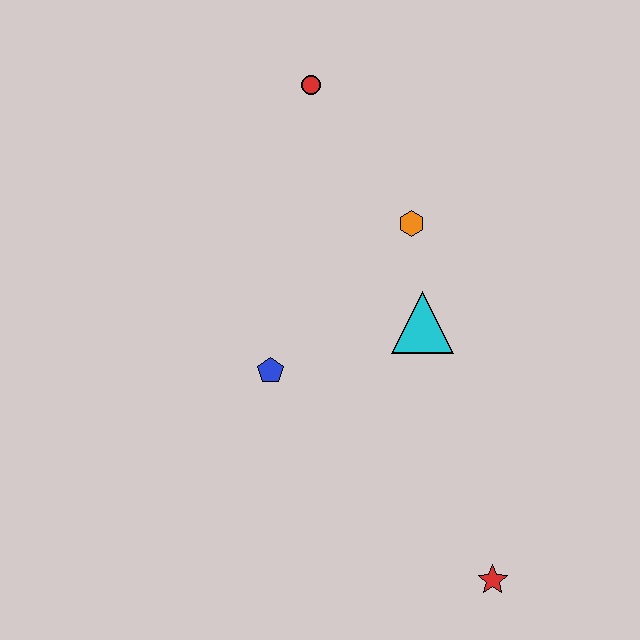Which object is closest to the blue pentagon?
The cyan triangle is closest to the blue pentagon.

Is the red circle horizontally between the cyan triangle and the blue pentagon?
Yes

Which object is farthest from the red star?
The red circle is farthest from the red star.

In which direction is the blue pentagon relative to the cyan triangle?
The blue pentagon is to the left of the cyan triangle.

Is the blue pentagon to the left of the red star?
Yes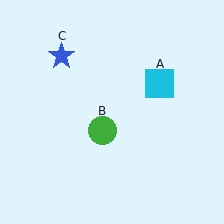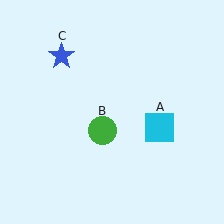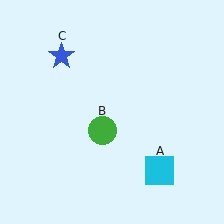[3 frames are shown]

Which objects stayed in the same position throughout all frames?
Green circle (object B) and blue star (object C) remained stationary.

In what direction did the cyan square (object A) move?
The cyan square (object A) moved down.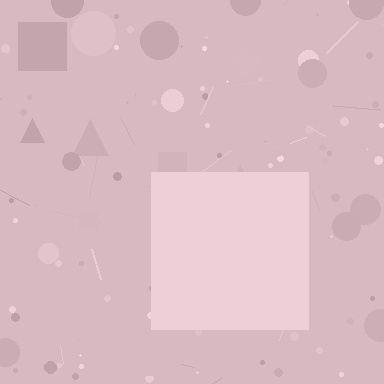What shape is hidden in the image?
A square is hidden in the image.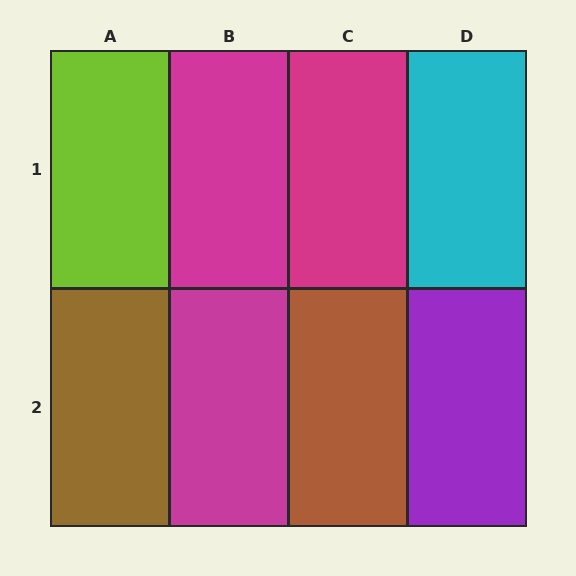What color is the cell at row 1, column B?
Magenta.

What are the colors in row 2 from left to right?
Brown, magenta, brown, purple.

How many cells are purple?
1 cell is purple.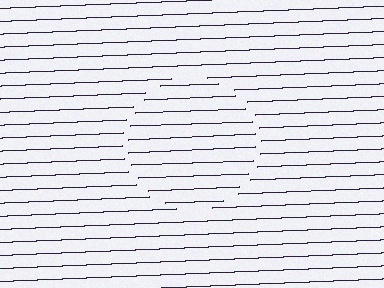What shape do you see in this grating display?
An illusory circle. The interior of the shape contains the same grating, shifted by half a period — the contour is defined by the phase discontinuity where line-ends from the inner and outer gratings abut.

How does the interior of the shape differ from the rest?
The interior of the shape contains the same grating, shifted by half a period — the contour is defined by the phase discontinuity where line-ends from the inner and outer gratings abut.